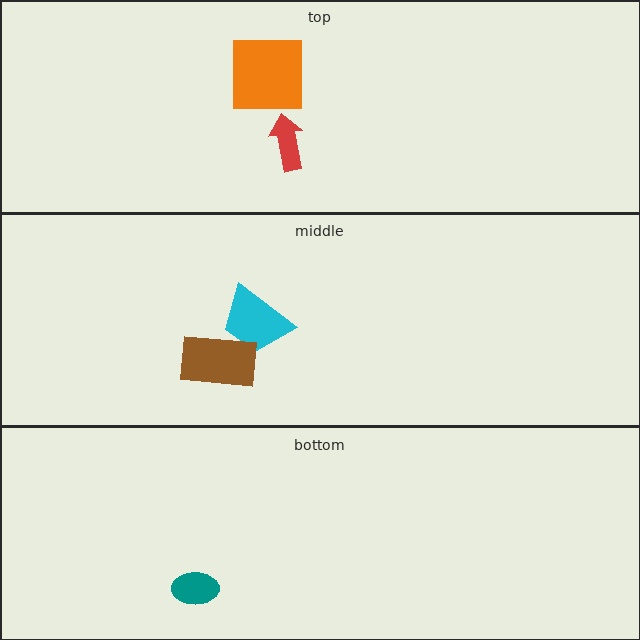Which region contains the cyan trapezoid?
The middle region.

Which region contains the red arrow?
The top region.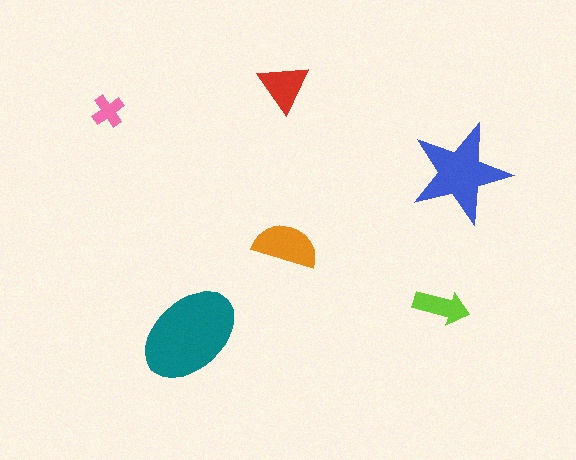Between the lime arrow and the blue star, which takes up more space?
The blue star.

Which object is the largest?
The teal ellipse.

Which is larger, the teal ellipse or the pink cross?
The teal ellipse.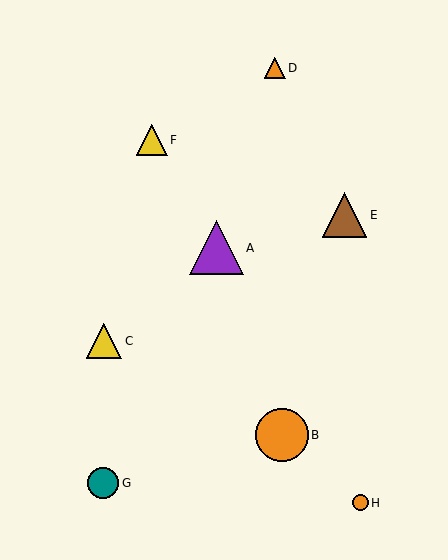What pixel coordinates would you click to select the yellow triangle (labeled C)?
Click at (104, 341) to select the yellow triangle C.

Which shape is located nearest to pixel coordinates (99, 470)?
The teal circle (labeled G) at (103, 483) is nearest to that location.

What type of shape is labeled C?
Shape C is a yellow triangle.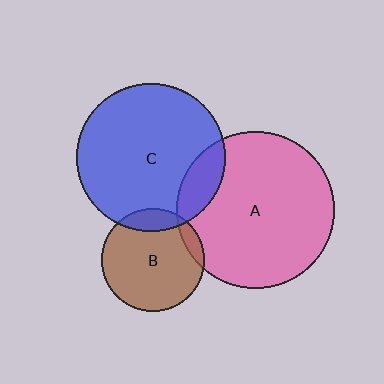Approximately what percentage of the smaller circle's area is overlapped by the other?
Approximately 10%.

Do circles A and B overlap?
Yes.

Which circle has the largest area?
Circle A (pink).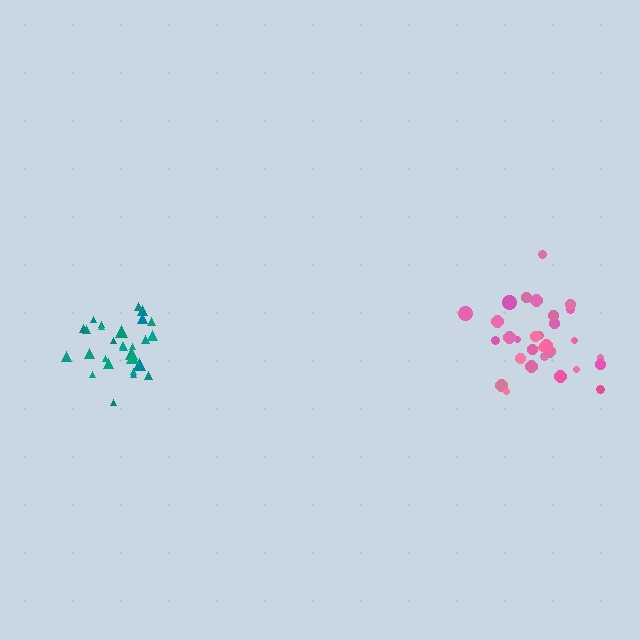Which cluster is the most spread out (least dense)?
Pink.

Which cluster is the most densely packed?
Teal.